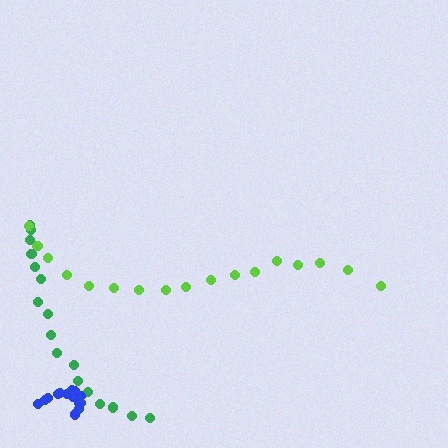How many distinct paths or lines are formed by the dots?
There are 3 distinct paths.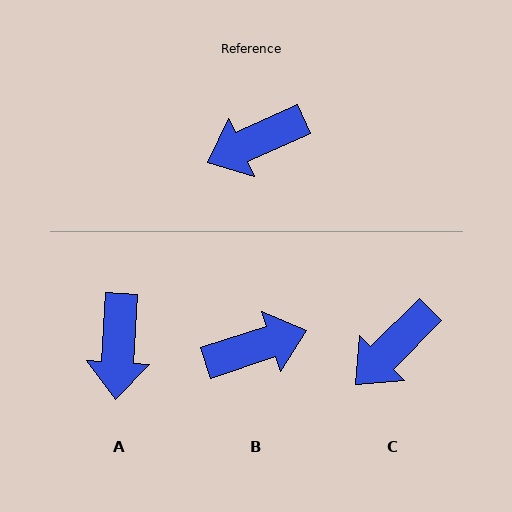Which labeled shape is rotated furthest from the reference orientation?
B, about 174 degrees away.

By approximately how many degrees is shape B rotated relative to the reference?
Approximately 174 degrees counter-clockwise.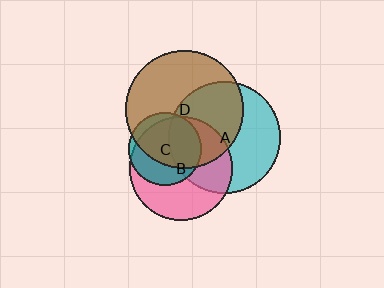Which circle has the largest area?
Circle D (brown).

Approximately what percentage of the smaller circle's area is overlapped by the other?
Approximately 70%.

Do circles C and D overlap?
Yes.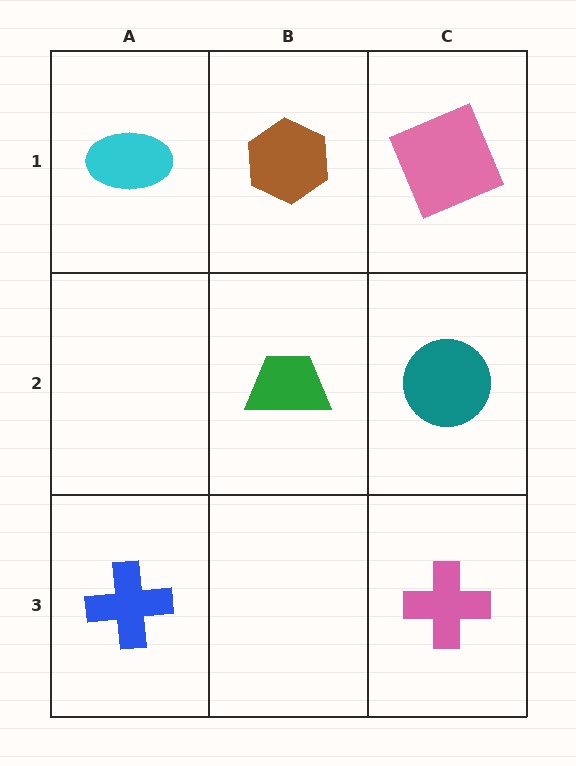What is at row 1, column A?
A cyan ellipse.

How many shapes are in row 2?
2 shapes.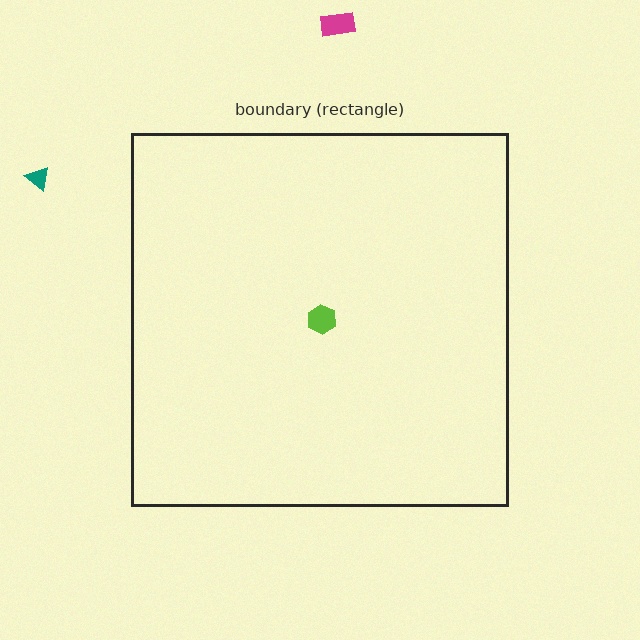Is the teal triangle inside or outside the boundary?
Outside.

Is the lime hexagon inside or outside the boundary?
Inside.